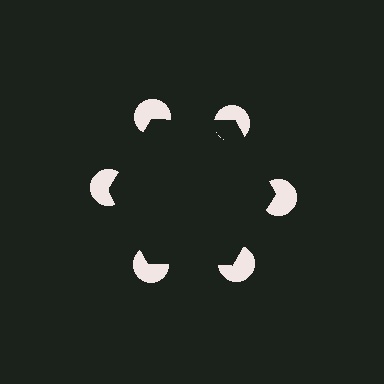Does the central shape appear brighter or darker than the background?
It typically appears slightly darker than the background, even though no actual brightness change is drawn.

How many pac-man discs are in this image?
There are 6 — one at each vertex of the illusory hexagon.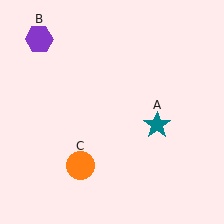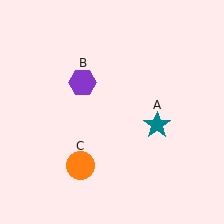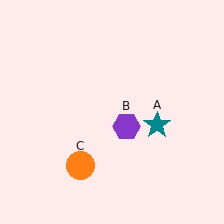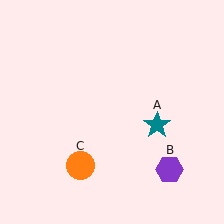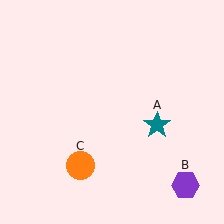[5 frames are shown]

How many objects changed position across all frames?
1 object changed position: purple hexagon (object B).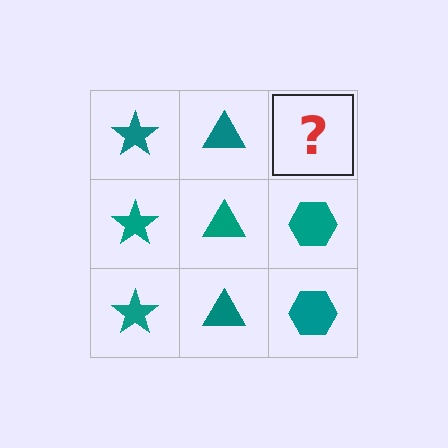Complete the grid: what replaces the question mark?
The question mark should be replaced with a teal hexagon.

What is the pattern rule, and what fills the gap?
The rule is that each column has a consistent shape. The gap should be filled with a teal hexagon.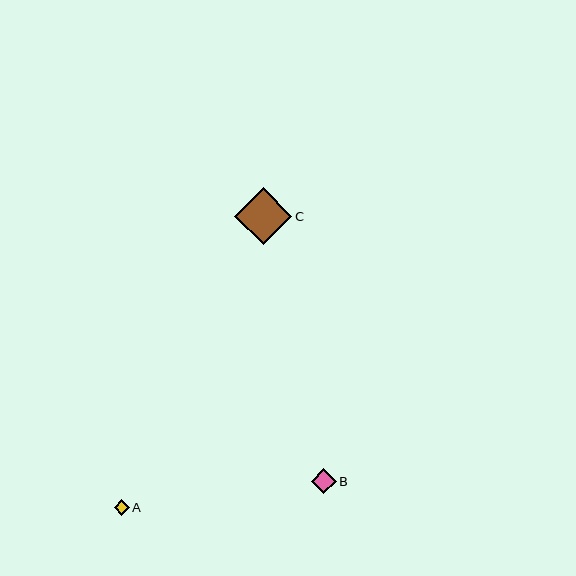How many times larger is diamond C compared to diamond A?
Diamond C is approximately 3.7 times the size of diamond A.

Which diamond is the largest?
Diamond C is the largest with a size of approximately 57 pixels.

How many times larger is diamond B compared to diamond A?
Diamond B is approximately 1.6 times the size of diamond A.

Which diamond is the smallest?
Diamond A is the smallest with a size of approximately 15 pixels.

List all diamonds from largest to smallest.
From largest to smallest: C, B, A.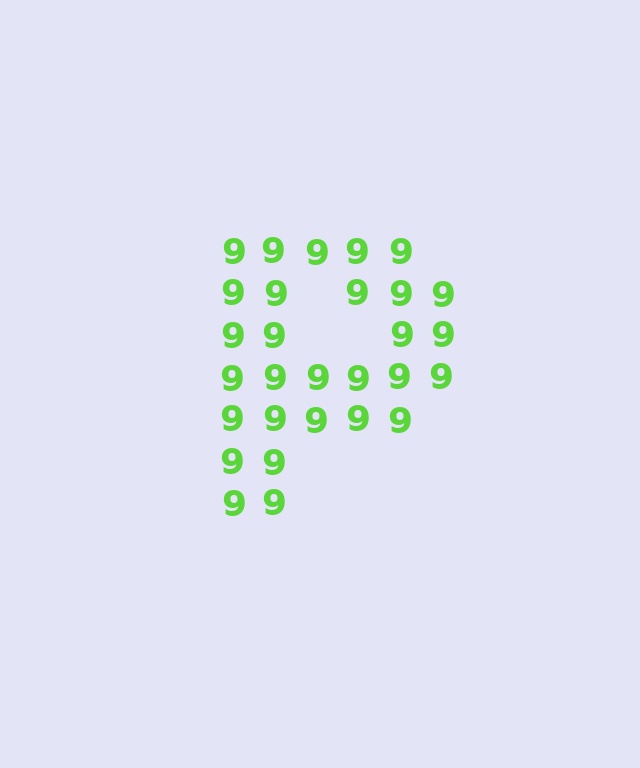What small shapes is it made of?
It is made of small digit 9's.